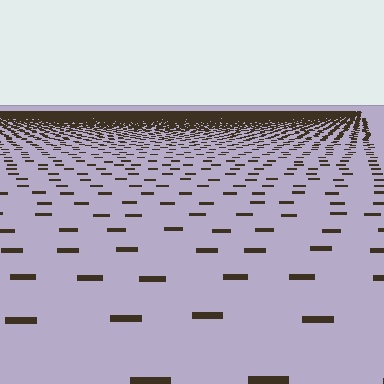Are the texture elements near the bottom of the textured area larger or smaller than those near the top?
Larger. Near the bottom, elements are closer to the viewer and appear at a bigger on-screen size.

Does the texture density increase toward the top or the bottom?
Density increases toward the top.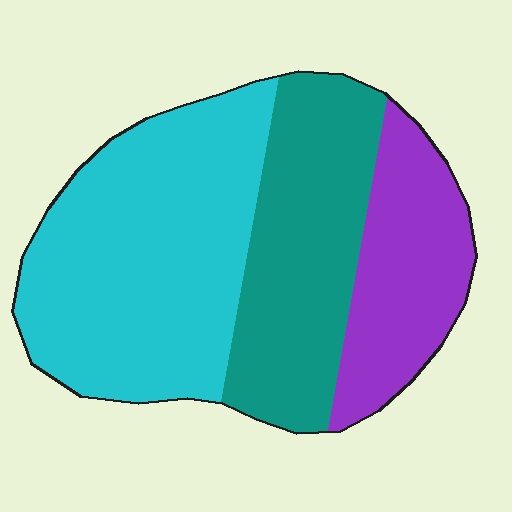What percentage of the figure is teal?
Teal covers 31% of the figure.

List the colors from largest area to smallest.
From largest to smallest: cyan, teal, purple.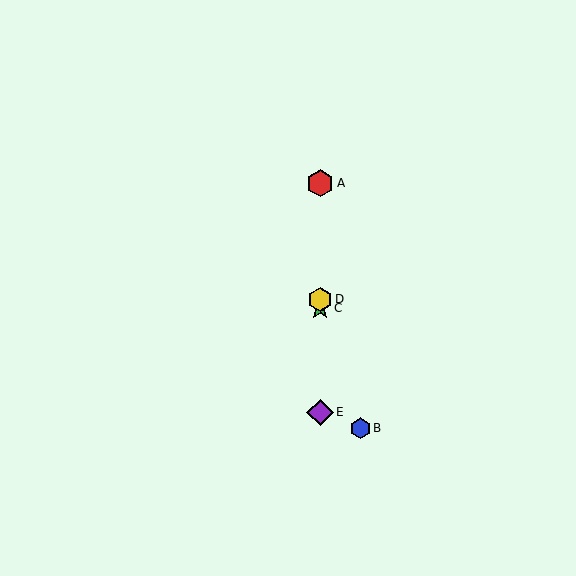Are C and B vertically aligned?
No, C is at x≈320 and B is at x≈360.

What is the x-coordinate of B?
Object B is at x≈360.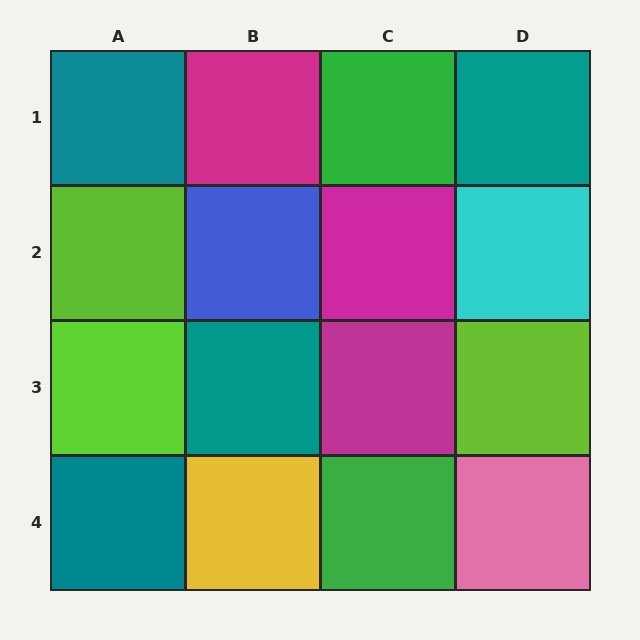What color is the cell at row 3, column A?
Lime.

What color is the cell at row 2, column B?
Blue.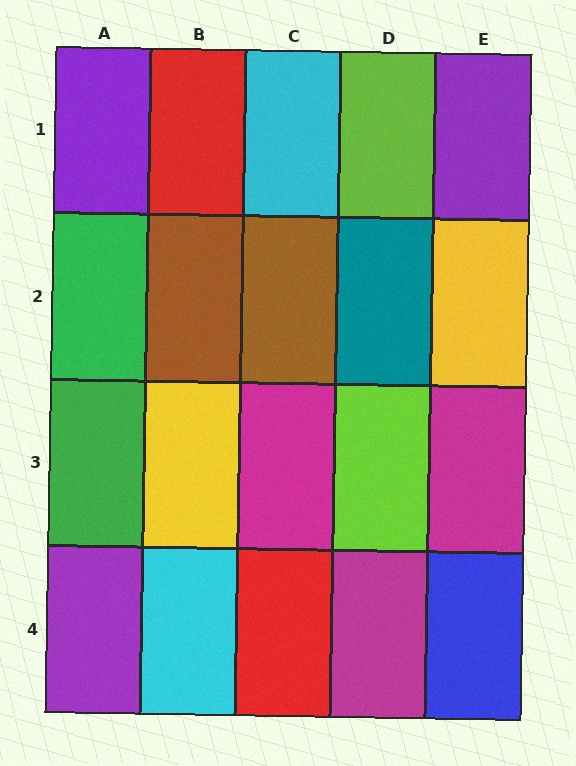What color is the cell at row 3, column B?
Yellow.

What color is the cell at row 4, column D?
Magenta.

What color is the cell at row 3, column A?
Green.